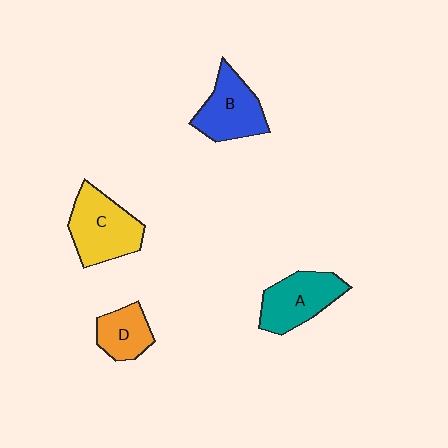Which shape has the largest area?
Shape C (yellow).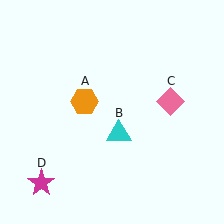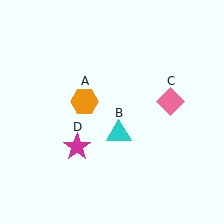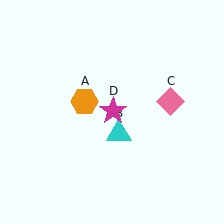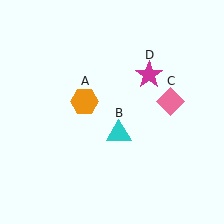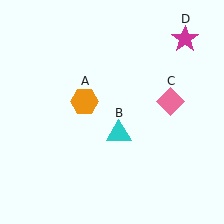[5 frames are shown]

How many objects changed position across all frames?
1 object changed position: magenta star (object D).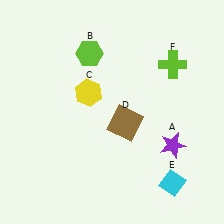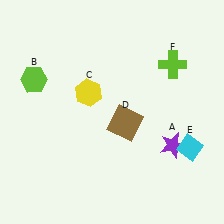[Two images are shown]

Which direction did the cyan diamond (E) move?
The cyan diamond (E) moved up.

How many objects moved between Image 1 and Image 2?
2 objects moved between the two images.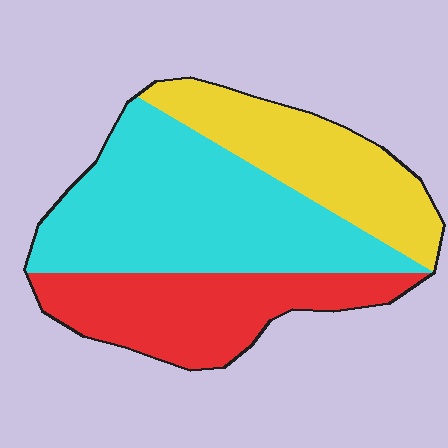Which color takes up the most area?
Cyan, at roughly 45%.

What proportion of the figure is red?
Red covers around 30% of the figure.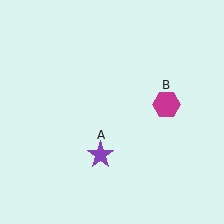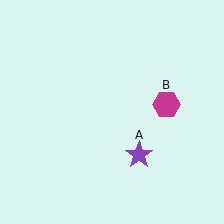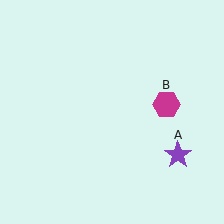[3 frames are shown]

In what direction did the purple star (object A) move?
The purple star (object A) moved right.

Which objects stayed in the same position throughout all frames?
Magenta hexagon (object B) remained stationary.